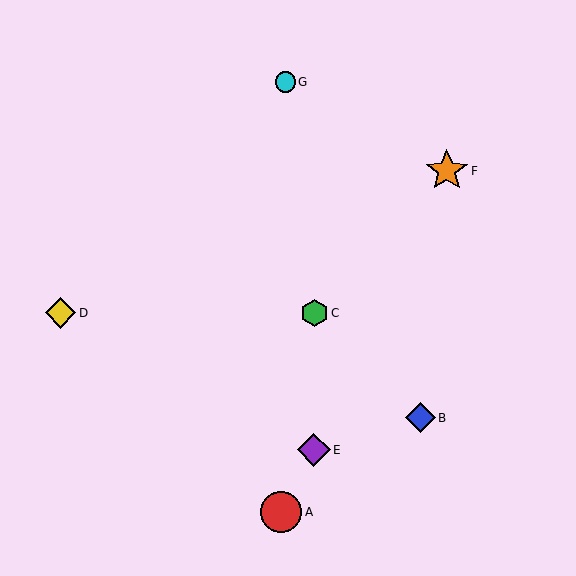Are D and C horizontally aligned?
Yes, both are at y≈313.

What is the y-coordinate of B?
Object B is at y≈418.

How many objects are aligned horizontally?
2 objects (C, D) are aligned horizontally.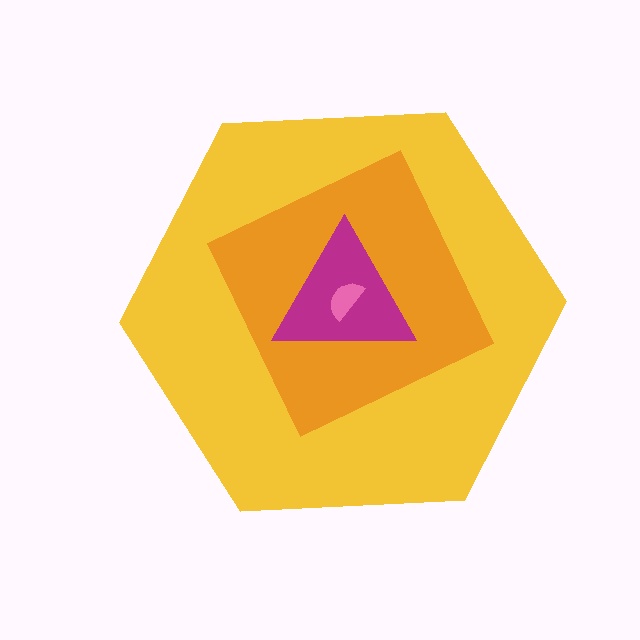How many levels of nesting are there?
4.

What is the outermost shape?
The yellow hexagon.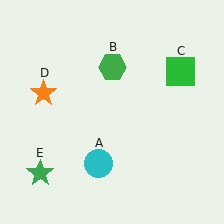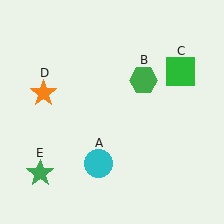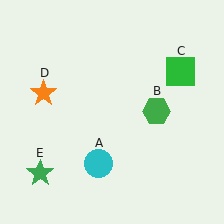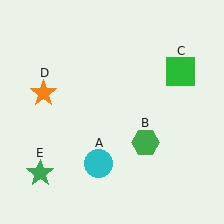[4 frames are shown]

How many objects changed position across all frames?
1 object changed position: green hexagon (object B).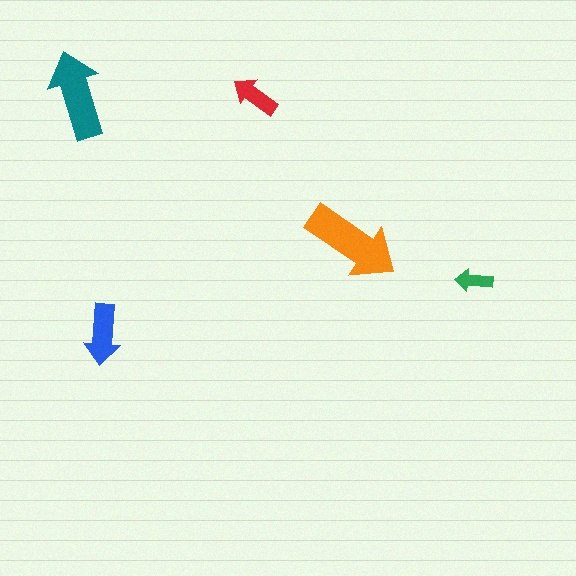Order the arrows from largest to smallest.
the orange one, the teal one, the blue one, the red one, the green one.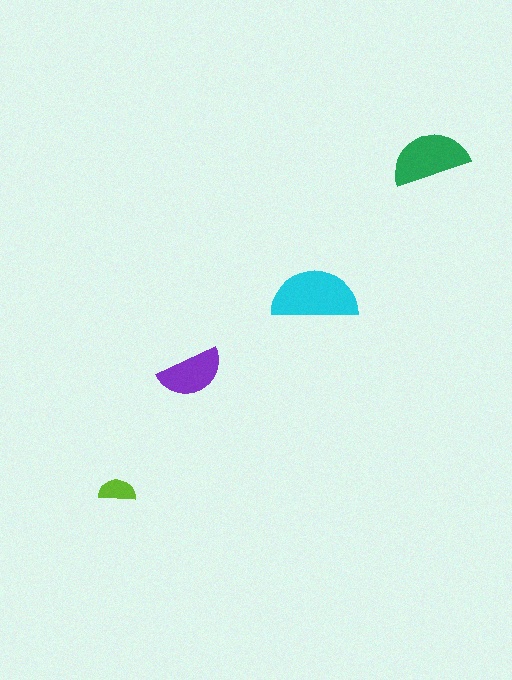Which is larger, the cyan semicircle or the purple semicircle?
The cyan one.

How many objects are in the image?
There are 4 objects in the image.